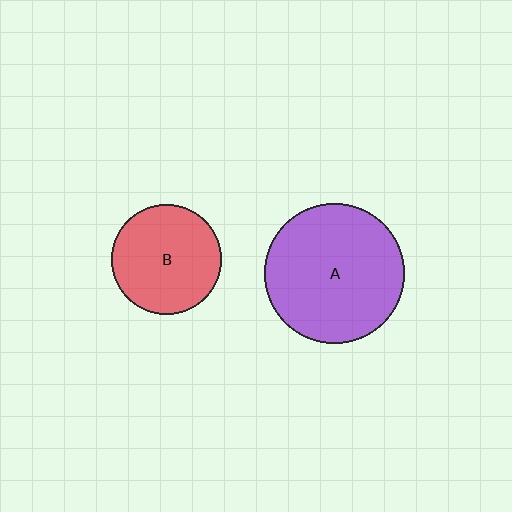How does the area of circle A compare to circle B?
Approximately 1.6 times.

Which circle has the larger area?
Circle A (purple).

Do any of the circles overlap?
No, none of the circles overlap.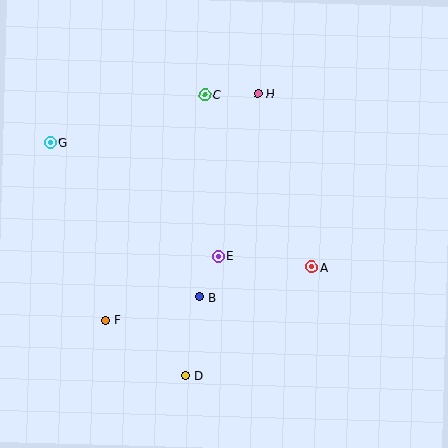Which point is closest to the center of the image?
Point E at (218, 256) is closest to the center.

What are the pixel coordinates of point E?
Point E is at (218, 256).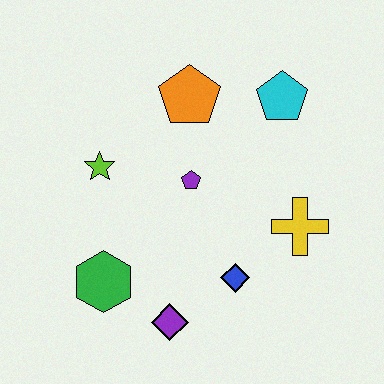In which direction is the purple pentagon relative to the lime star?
The purple pentagon is to the right of the lime star.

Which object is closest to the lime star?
The purple pentagon is closest to the lime star.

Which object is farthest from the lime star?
The yellow cross is farthest from the lime star.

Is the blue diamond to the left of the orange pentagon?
No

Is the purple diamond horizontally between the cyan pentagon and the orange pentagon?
No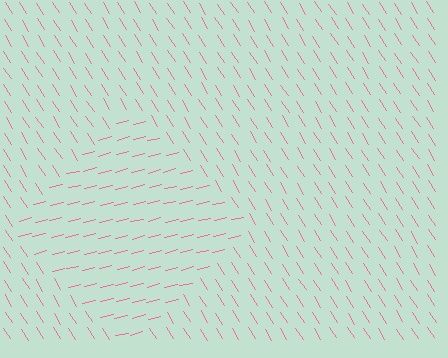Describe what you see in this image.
The image is filled with small pink line segments. A diamond region in the image has lines oriented differently from the surrounding lines, creating a visible texture boundary.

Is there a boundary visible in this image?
Yes, there is a texture boundary formed by a change in line orientation.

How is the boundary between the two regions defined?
The boundary is defined purely by a change in line orientation (approximately 71 degrees difference). All lines are the same color and thickness.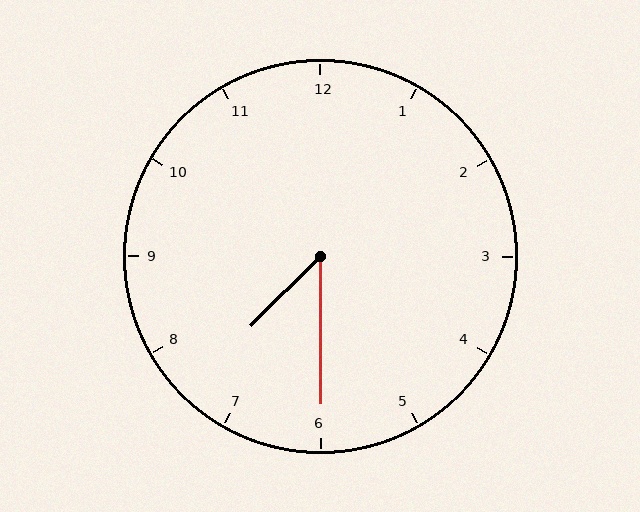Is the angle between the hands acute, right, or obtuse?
It is acute.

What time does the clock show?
7:30.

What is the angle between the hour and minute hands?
Approximately 45 degrees.